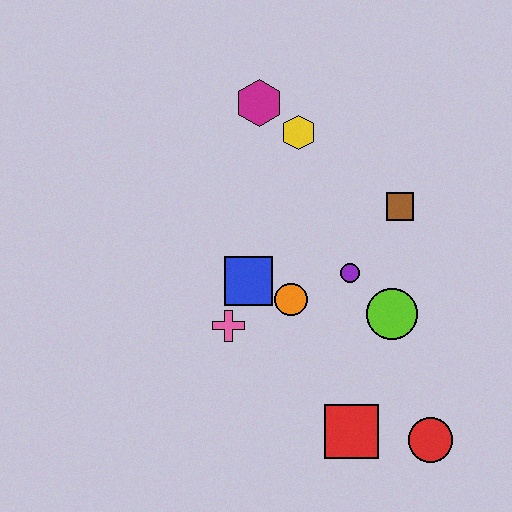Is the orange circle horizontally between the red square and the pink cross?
Yes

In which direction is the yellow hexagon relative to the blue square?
The yellow hexagon is above the blue square.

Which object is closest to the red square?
The red circle is closest to the red square.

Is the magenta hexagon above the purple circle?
Yes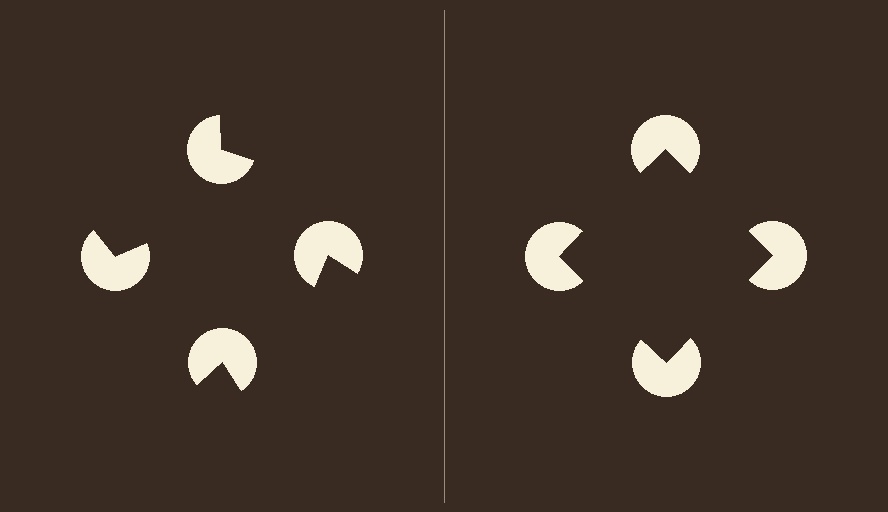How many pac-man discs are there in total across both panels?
8 — 4 on each side.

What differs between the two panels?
The pac-man discs are positioned identically on both sides; only the wedge orientations differ. On the right they align to a square; on the left they are misaligned.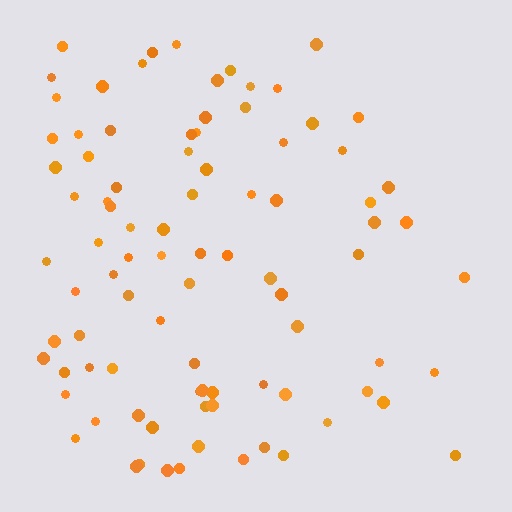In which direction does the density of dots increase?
From right to left, with the left side densest.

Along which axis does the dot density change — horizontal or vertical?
Horizontal.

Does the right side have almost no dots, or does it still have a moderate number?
Still a moderate number, just noticeably fewer than the left.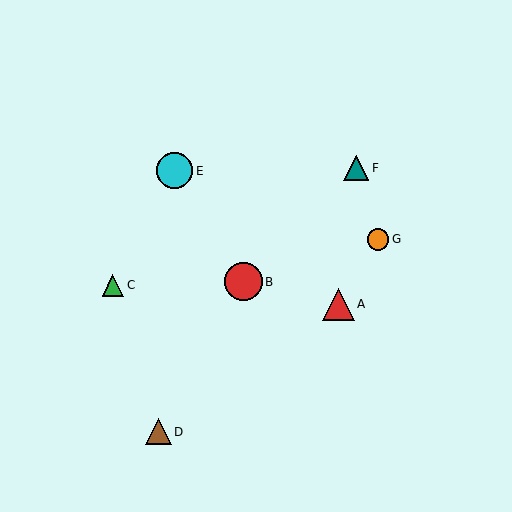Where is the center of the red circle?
The center of the red circle is at (244, 282).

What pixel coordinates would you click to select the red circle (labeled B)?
Click at (244, 282) to select the red circle B.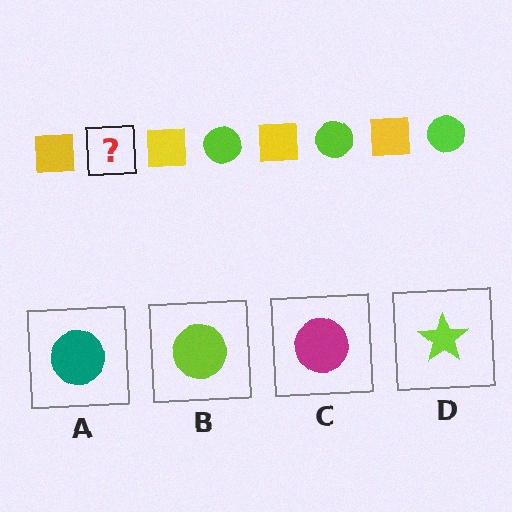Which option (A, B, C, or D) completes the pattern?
B.